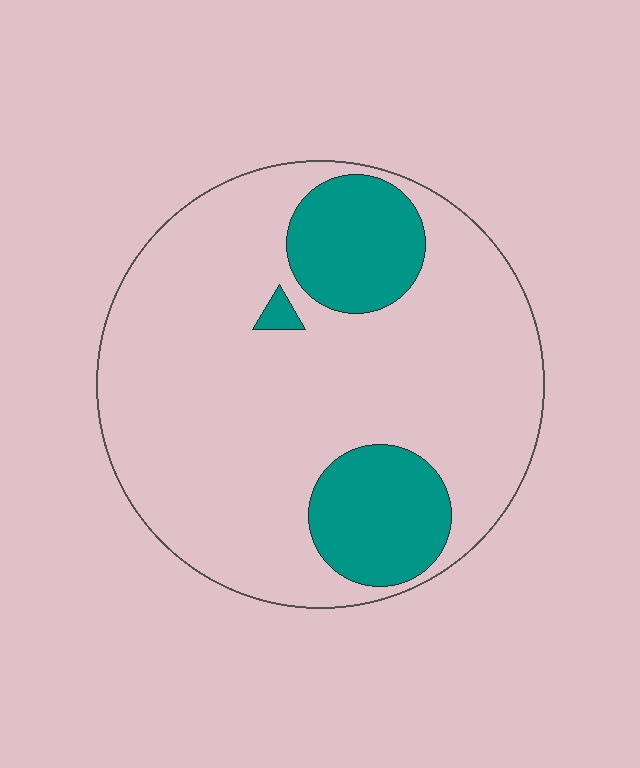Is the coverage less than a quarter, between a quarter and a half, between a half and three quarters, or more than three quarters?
Less than a quarter.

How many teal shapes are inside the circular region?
3.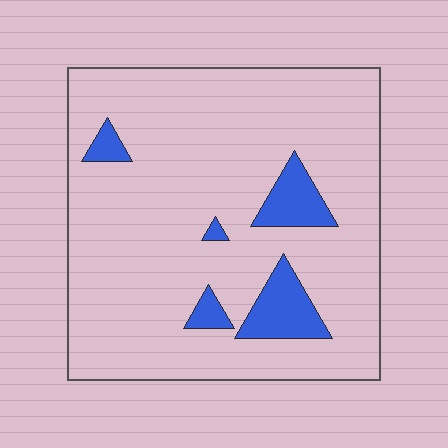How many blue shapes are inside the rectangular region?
5.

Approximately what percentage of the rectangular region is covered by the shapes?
Approximately 10%.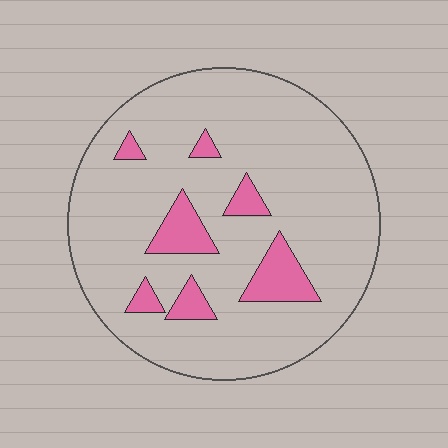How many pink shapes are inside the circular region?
7.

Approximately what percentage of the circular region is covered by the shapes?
Approximately 15%.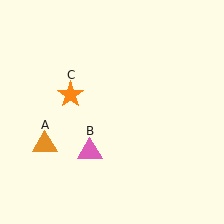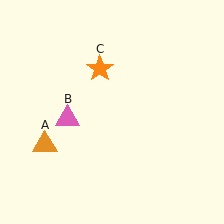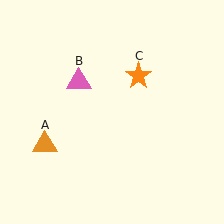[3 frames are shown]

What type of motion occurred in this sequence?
The pink triangle (object B), orange star (object C) rotated clockwise around the center of the scene.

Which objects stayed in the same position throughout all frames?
Orange triangle (object A) remained stationary.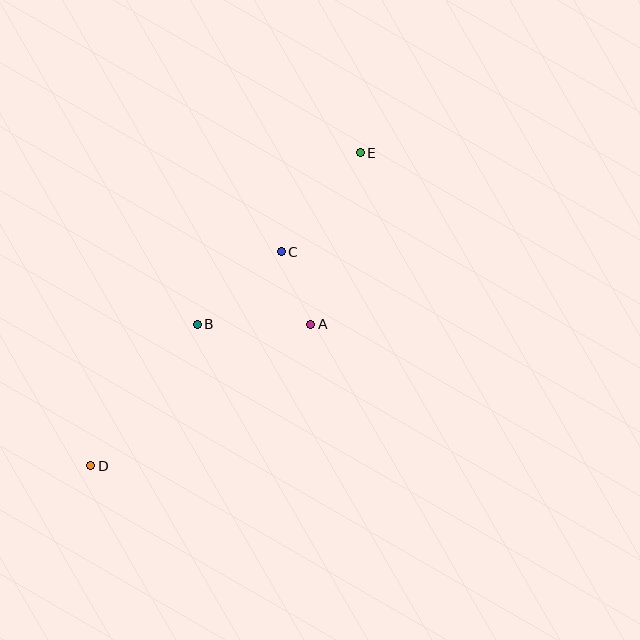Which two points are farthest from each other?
Points D and E are farthest from each other.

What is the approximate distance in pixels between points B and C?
The distance between B and C is approximately 111 pixels.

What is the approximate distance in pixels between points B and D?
The distance between B and D is approximately 177 pixels.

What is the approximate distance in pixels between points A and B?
The distance between A and B is approximately 114 pixels.